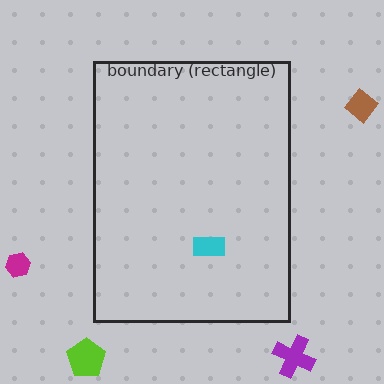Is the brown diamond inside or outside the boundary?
Outside.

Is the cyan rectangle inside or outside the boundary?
Inside.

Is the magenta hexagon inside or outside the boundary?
Outside.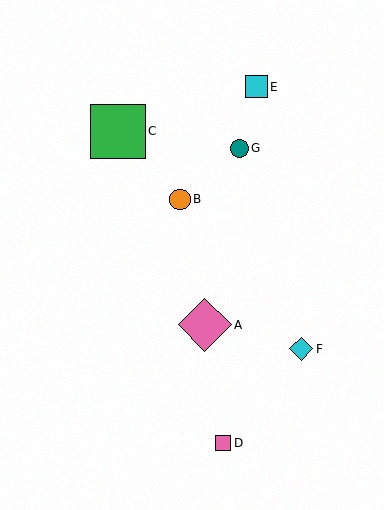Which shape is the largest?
The green square (labeled C) is the largest.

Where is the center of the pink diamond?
The center of the pink diamond is at (205, 325).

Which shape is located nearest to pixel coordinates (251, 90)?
The cyan square (labeled E) at (256, 87) is nearest to that location.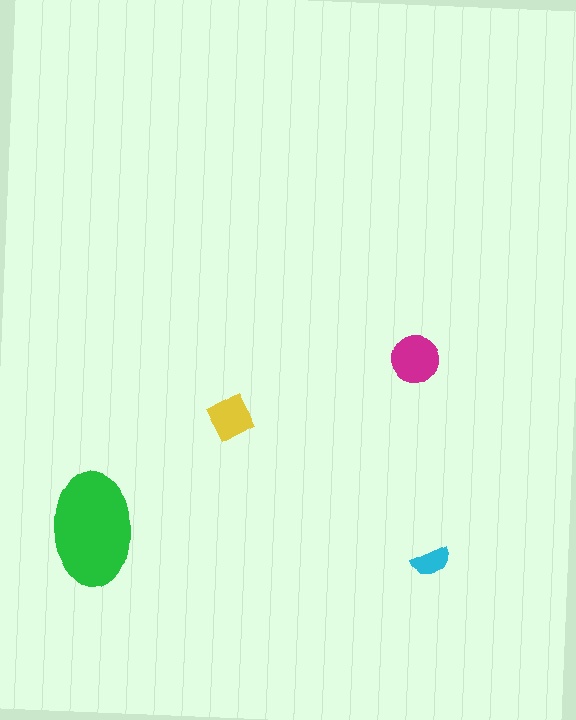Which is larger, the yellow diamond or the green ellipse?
The green ellipse.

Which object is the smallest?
The cyan semicircle.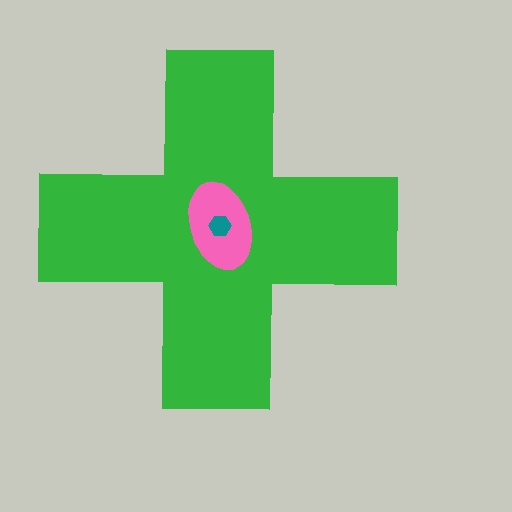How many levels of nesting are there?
3.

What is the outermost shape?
The green cross.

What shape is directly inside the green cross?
The pink ellipse.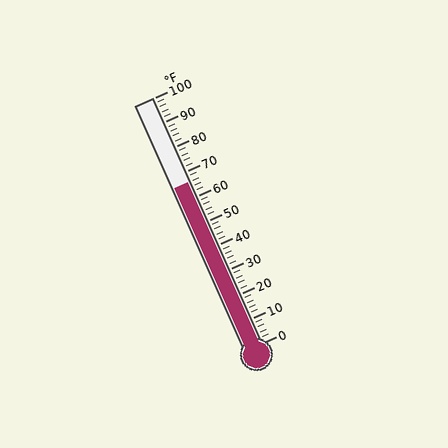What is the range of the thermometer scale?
The thermometer scale ranges from 0°F to 100°F.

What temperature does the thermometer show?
The thermometer shows approximately 66°F.